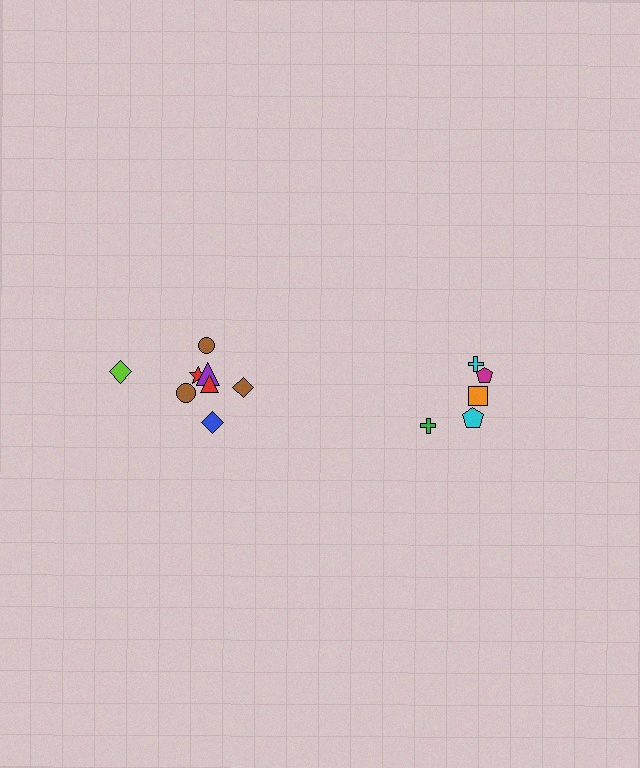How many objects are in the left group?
There are 8 objects.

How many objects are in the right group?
There are 5 objects.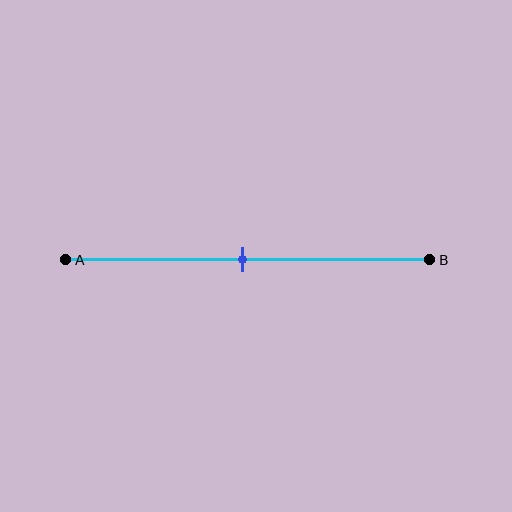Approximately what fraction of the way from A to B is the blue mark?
The blue mark is approximately 50% of the way from A to B.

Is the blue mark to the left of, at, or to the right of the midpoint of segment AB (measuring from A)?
The blue mark is approximately at the midpoint of segment AB.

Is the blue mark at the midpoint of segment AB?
Yes, the mark is approximately at the midpoint.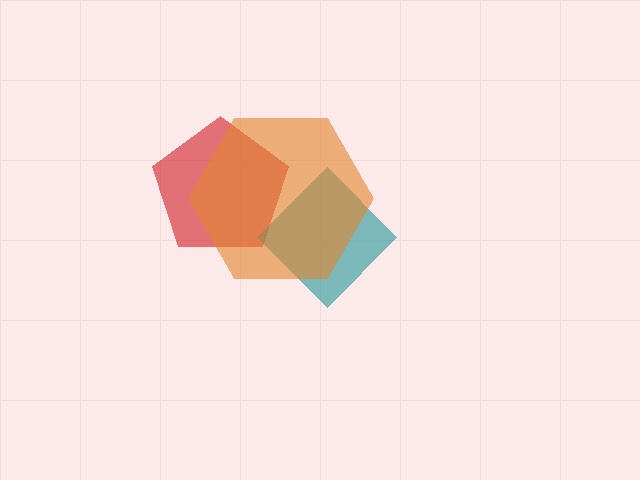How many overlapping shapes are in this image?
There are 3 overlapping shapes in the image.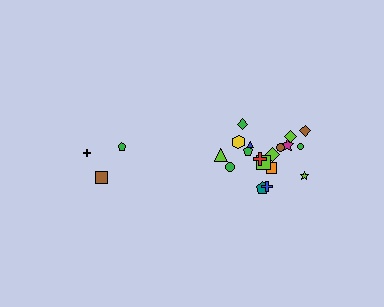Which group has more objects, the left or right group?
The right group.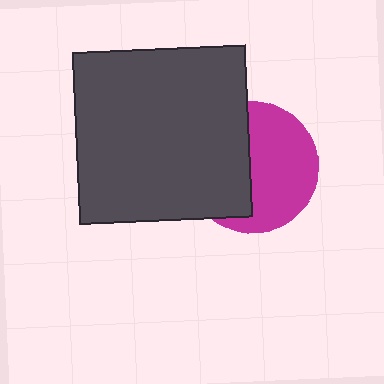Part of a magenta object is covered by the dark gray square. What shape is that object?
It is a circle.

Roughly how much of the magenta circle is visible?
About half of it is visible (roughly 55%).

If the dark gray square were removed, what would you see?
You would see the complete magenta circle.